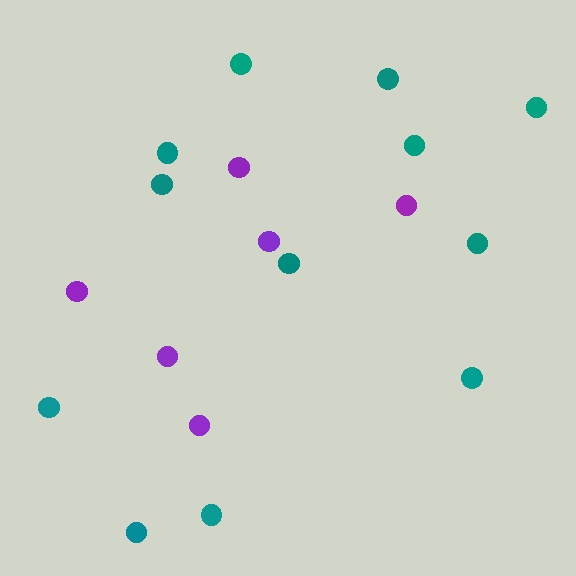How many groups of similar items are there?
There are 2 groups: one group of purple circles (6) and one group of teal circles (12).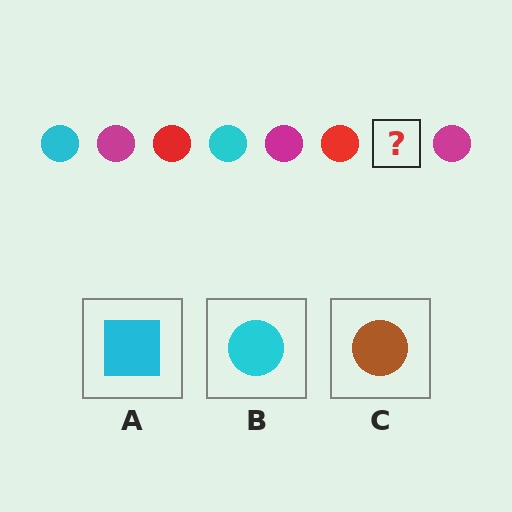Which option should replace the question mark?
Option B.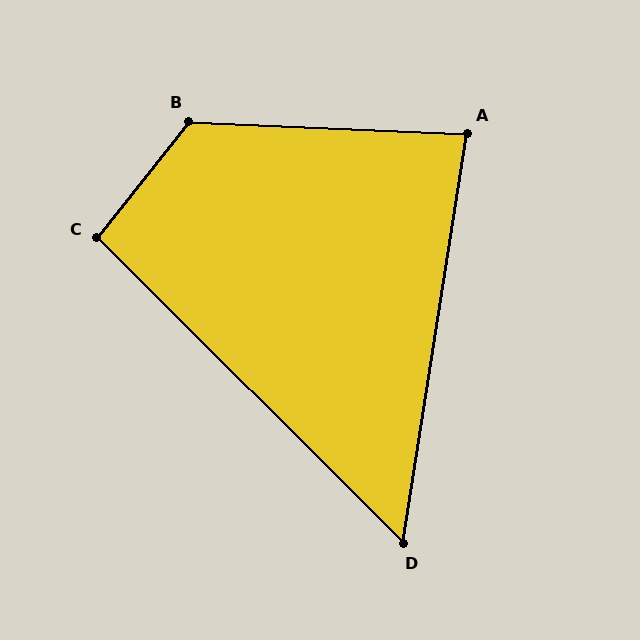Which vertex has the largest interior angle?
B, at approximately 126 degrees.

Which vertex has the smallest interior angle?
D, at approximately 54 degrees.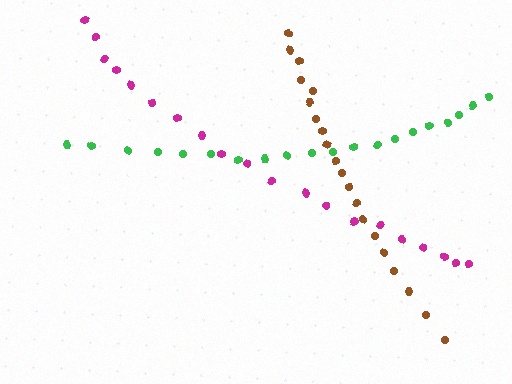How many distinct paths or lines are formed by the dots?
There are 3 distinct paths.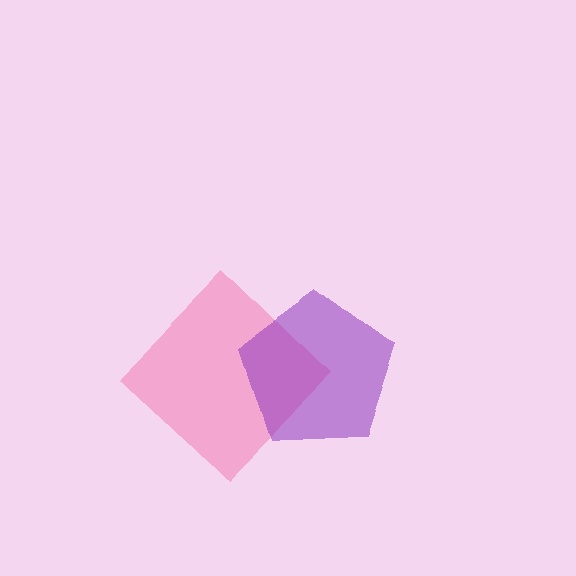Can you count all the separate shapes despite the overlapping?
Yes, there are 2 separate shapes.